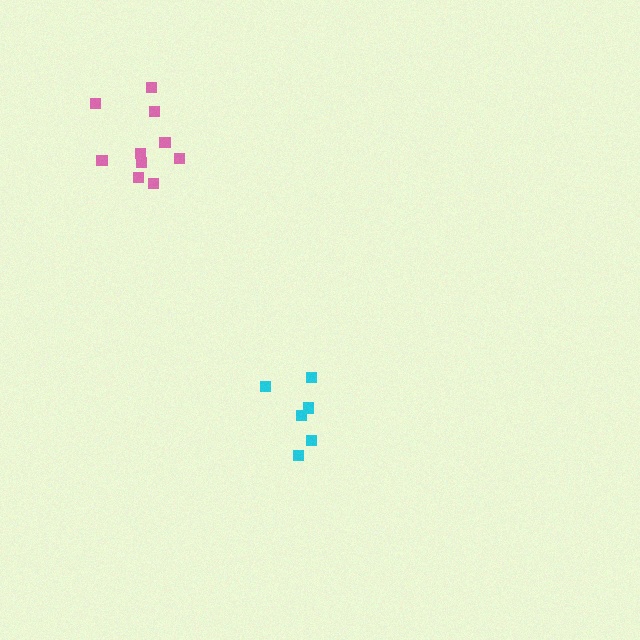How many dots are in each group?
Group 1: 10 dots, Group 2: 6 dots (16 total).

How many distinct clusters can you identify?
There are 2 distinct clusters.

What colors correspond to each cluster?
The clusters are colored: pink, cyan.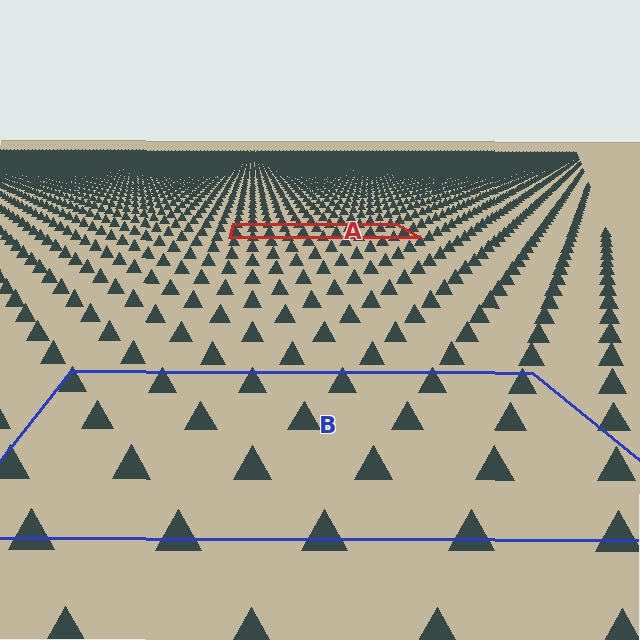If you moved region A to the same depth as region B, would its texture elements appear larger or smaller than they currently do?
They would appear larger. At a closer depth, the same texture elements are projected at a bigger on-screen size.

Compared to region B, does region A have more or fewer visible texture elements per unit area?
Region A has more texture elements per unit area — they are packed more densely because it is farther away.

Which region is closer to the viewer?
Region B is closer. The texture elements there are larger and more spread out.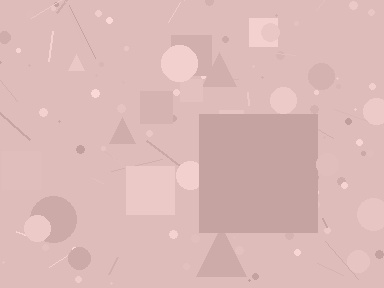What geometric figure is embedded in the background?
A square is embedded in the background.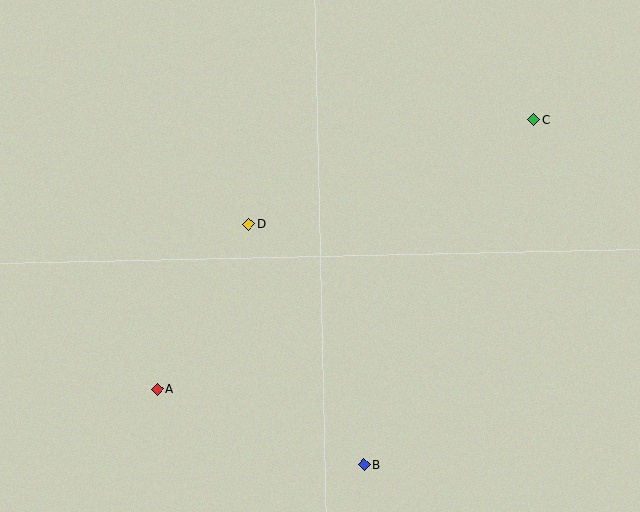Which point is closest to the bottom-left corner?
Point A is closest to the bottom-left corner.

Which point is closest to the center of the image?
Point D at (249, 224) is closest to the center.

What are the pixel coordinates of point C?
Point C is at (534, 120).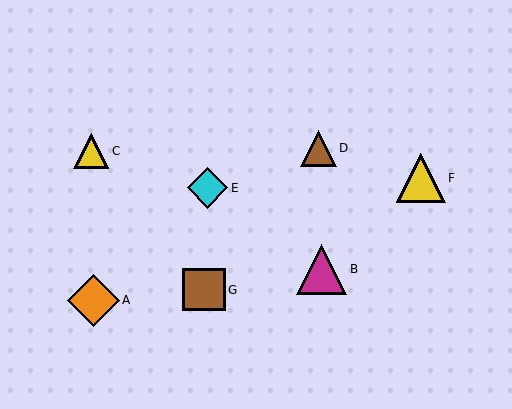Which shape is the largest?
The orange diamond (labeled A) is the largest.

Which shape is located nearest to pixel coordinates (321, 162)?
The brown triangle (labeled D) at (318, 148) is nearest to that location.